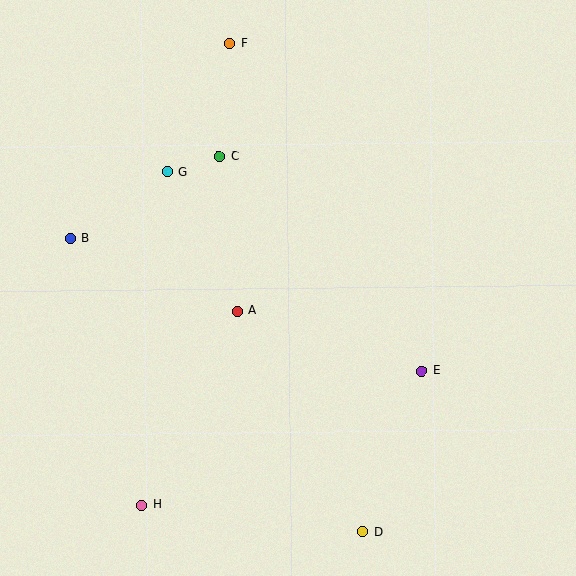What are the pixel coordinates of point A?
Point A is at (237, 311).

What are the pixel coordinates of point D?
Point D is at (362, 532).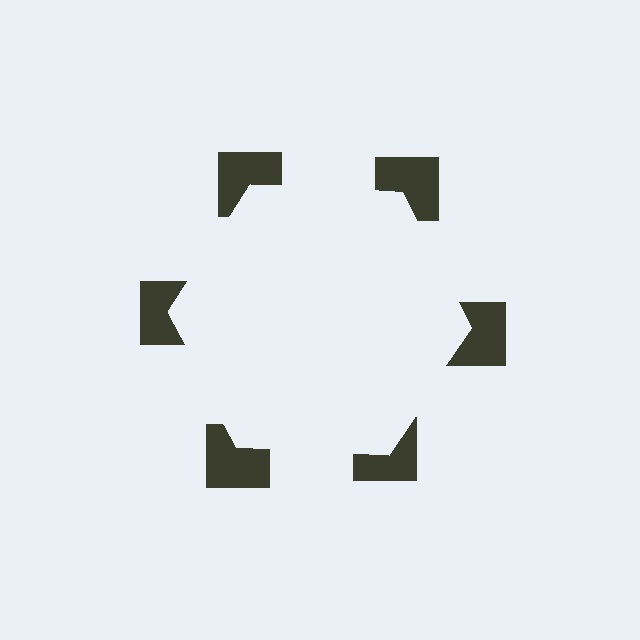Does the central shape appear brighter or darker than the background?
It typically appears slightly brighter than the background, even though no actual brightness change is drawn.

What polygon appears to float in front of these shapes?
An illusory hexagon — its edges are inferred from the aligned wedge cuts in the notched squares, not physically drawn.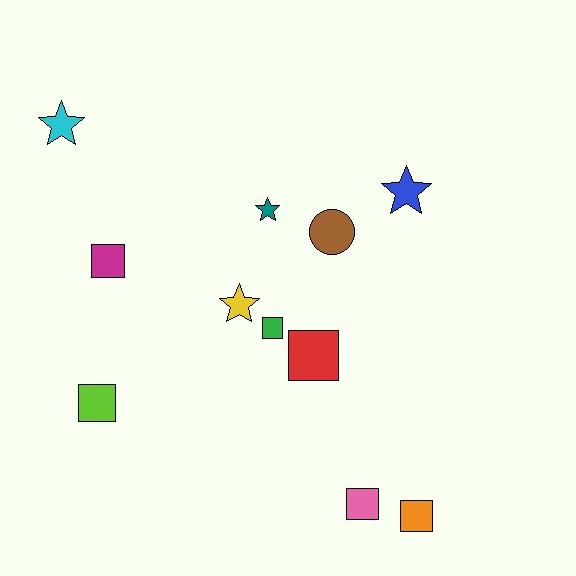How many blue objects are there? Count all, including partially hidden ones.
There is 1 blue object.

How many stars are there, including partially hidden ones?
There are 4 stars.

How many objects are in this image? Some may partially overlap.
There are 11 objects.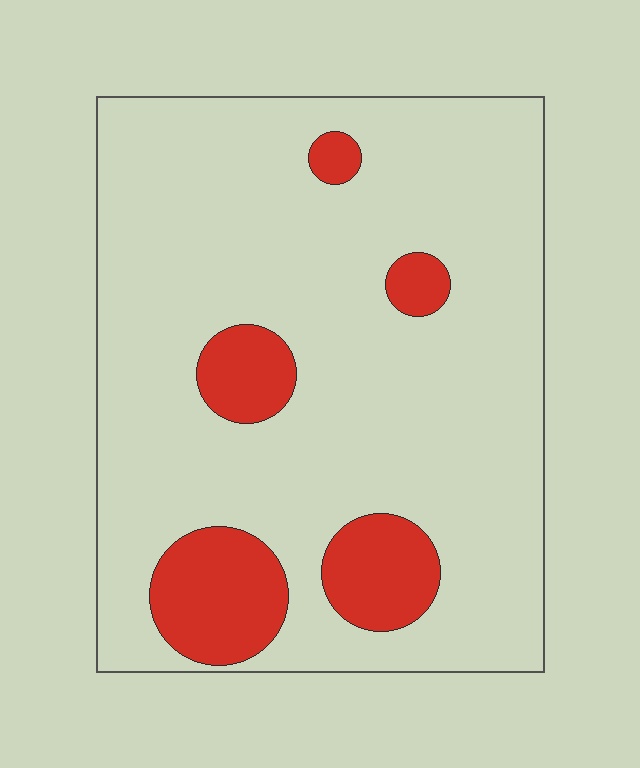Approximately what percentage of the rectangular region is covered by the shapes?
Approximately 15%.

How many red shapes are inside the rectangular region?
5.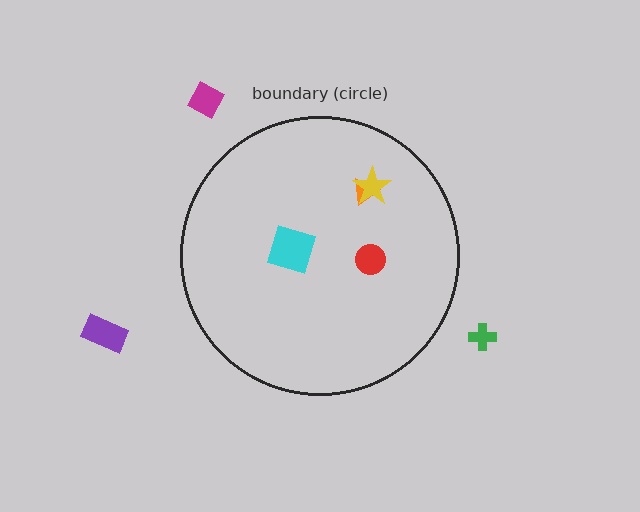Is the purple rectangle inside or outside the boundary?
Outside.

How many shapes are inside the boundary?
4 inside, 3 outside.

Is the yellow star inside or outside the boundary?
Inside.